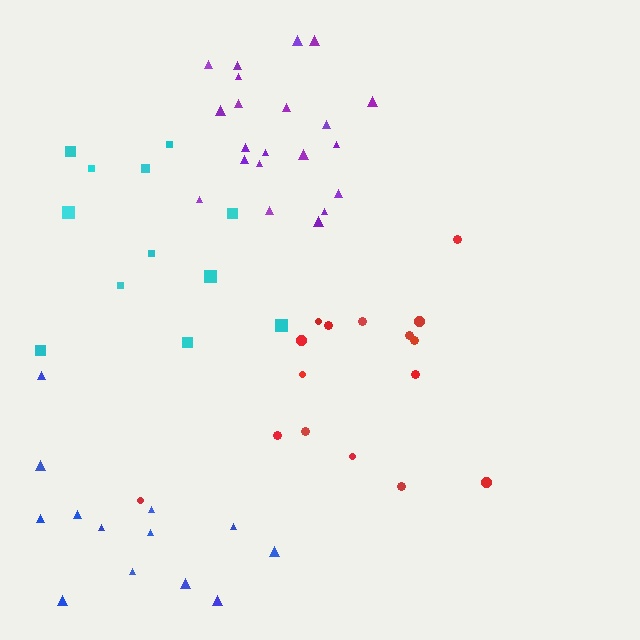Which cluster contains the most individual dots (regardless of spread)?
Purple (21).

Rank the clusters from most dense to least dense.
purple, red, blue, cyan.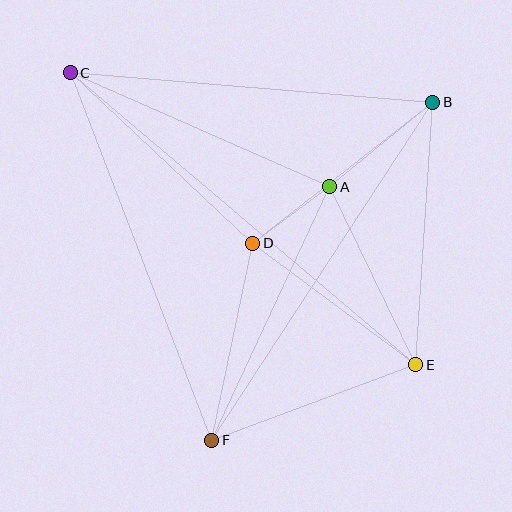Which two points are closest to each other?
Points A and D are closest to each other.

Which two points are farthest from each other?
Points C and E are farthest from each other.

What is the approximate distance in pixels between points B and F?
The distance between B and F is approximately 404 pixels.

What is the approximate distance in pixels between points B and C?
The distance between B and C is approximately 364 pixels.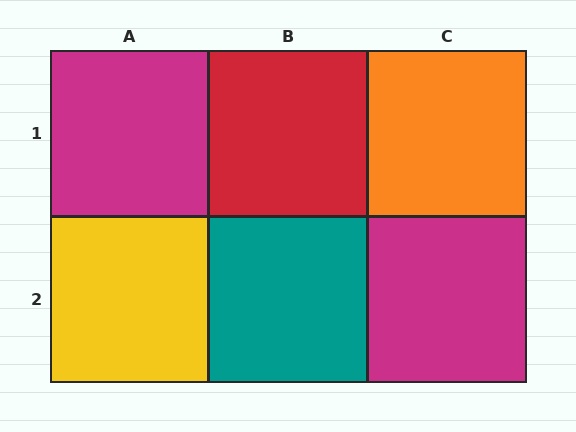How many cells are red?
1 cell is red.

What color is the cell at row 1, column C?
Orange.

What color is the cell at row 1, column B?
Red.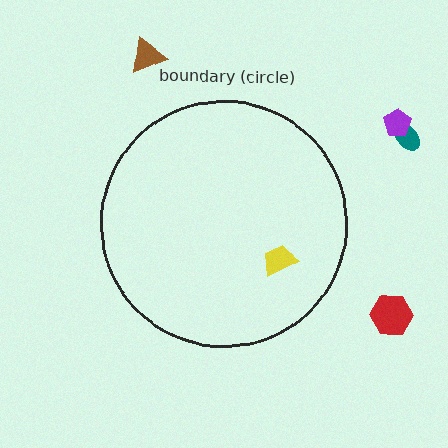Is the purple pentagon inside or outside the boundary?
Outside.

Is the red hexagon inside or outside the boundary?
Outside.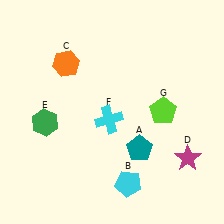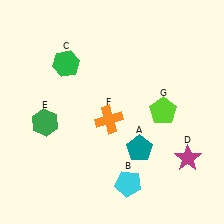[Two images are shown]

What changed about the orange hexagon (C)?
In Image 1, C is orange. In Image 2, it changed to green.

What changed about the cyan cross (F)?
In Image 1, F is cyan. In Image 2, it changed to orange.